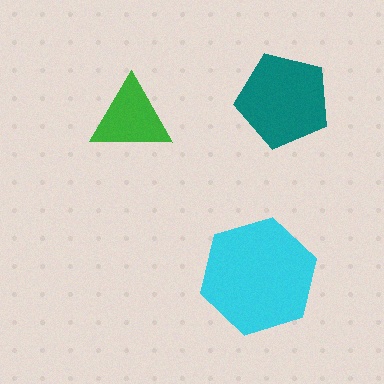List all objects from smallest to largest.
The green triangle, the teal pentagon, the cyan hexagon.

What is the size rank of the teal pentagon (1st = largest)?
2nd.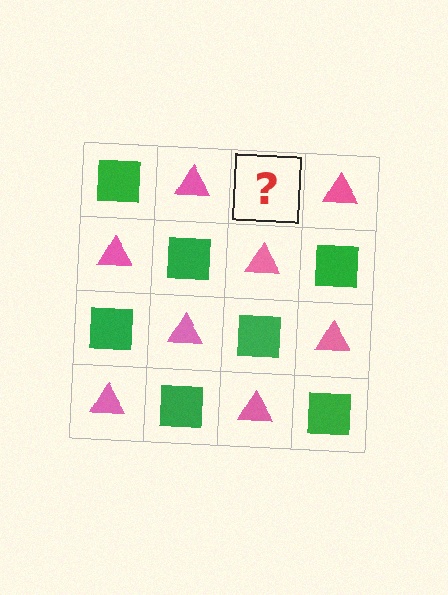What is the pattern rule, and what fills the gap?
The rule is that it alternates green square and pink triangle in a checkerboard pattern. The gap should be filled with a green square.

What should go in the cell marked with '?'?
The missing cell should contain a green square.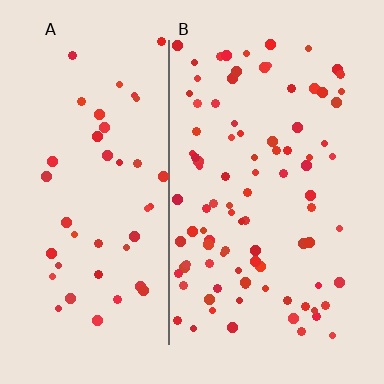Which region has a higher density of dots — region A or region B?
B (the right).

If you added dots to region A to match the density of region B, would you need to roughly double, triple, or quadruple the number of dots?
Approximately double.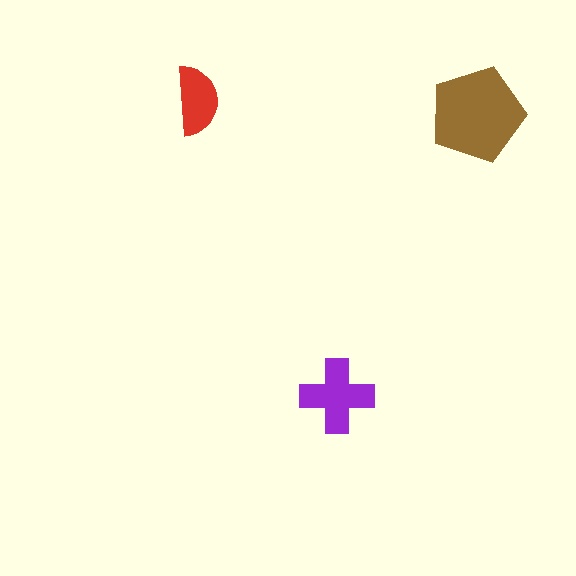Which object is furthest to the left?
The red semicircle is leftmost.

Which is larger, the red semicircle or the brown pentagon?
The brown pentagon.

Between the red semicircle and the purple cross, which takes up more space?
The purple cross.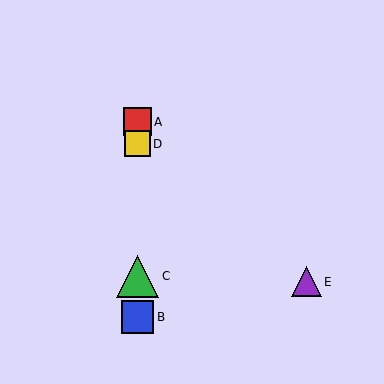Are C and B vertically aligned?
Yes, both are at x≈137.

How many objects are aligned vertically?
4 objects (A, B, C, D) are aligned vertically.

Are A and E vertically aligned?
No, A is at x≈137 and E is at x≈306.